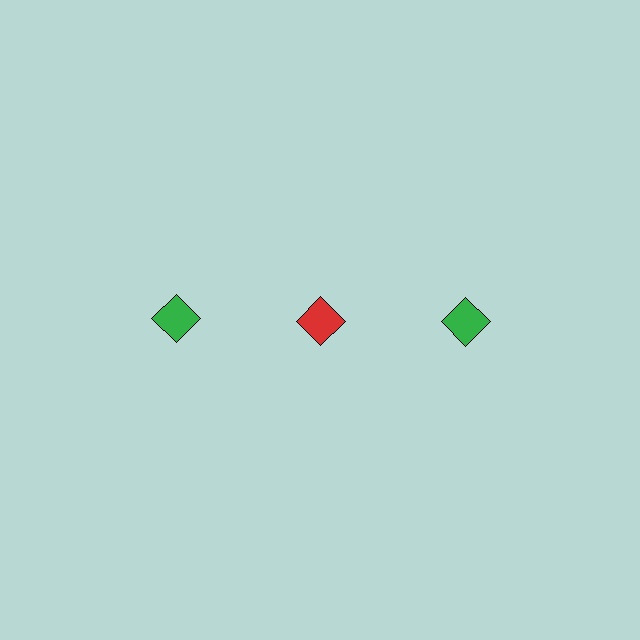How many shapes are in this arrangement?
There are 3 shapes arranged in a grid pattern.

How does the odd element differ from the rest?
It has a different color: red instead of green.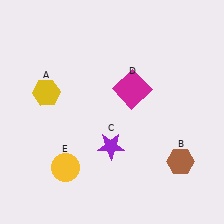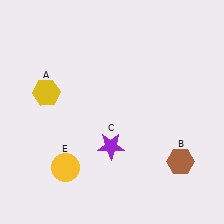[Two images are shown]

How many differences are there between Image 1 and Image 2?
There is 1 difference between the two images.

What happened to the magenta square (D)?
The magenta square (D) was removed in Image 2. It was in the top-right area of Image 1.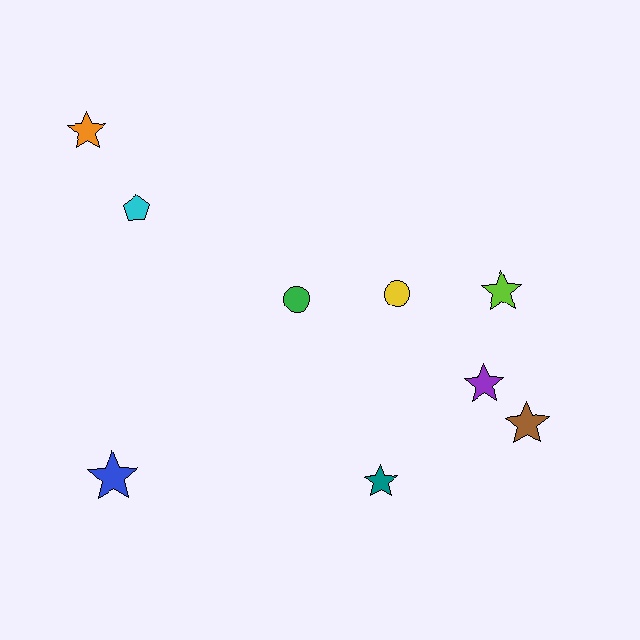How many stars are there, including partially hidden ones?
There are 6 stars.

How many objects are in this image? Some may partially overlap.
There are 9 objects.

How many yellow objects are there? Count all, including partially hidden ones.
There is 1 yellow object.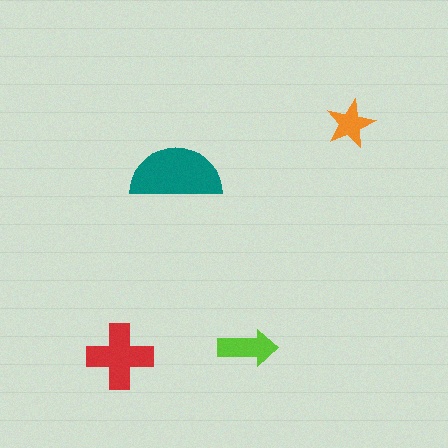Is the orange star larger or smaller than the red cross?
Smaller.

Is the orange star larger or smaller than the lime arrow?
Smaller.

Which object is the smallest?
The orange star.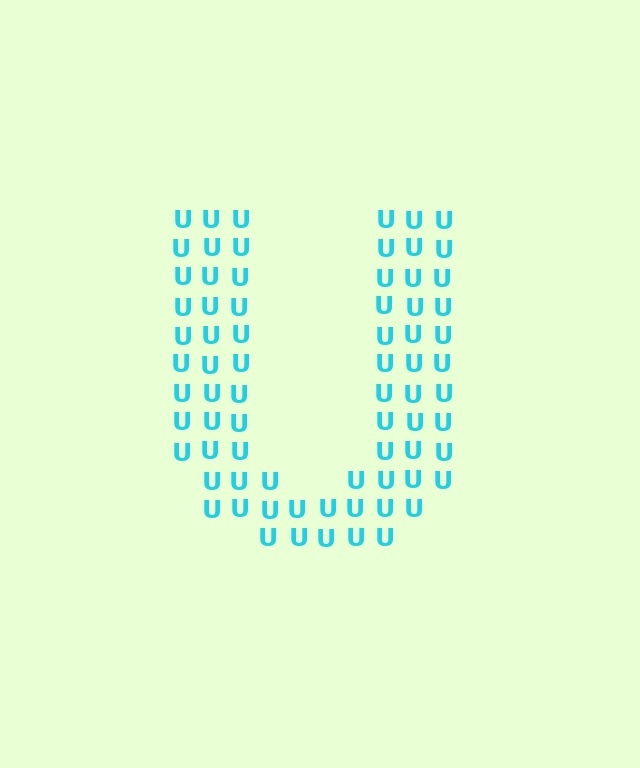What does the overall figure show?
The overall figure shows the letter U.